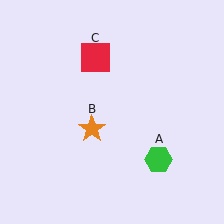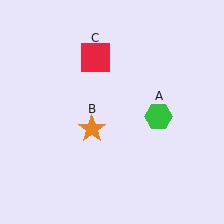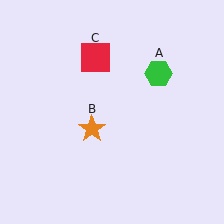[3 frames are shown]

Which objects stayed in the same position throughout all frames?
Orange star (object B) and red square (object C) remained stationary.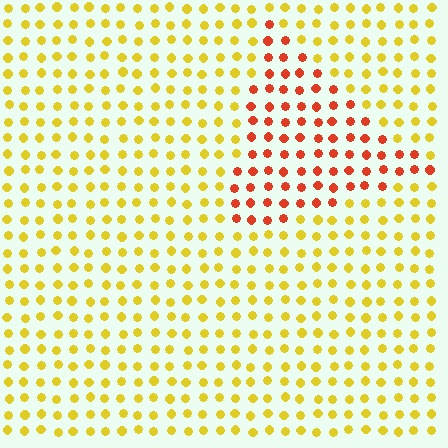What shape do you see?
I see a triangle.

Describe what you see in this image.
The image is filled with small yellow elements in a uniform arrangement. A triangle-shaped region is visible where the elements are tinted to a slightly different hue, forming a subtle color boundary.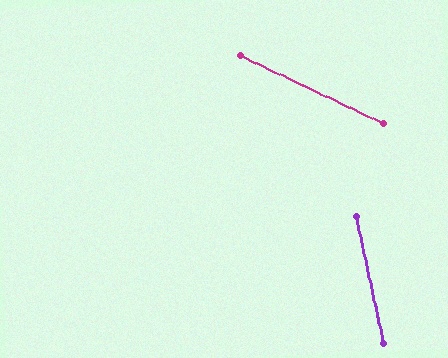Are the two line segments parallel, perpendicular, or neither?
Neither parallel nor perpendicular — they differ by about 52°.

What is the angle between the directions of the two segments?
Approximately 52 degrees.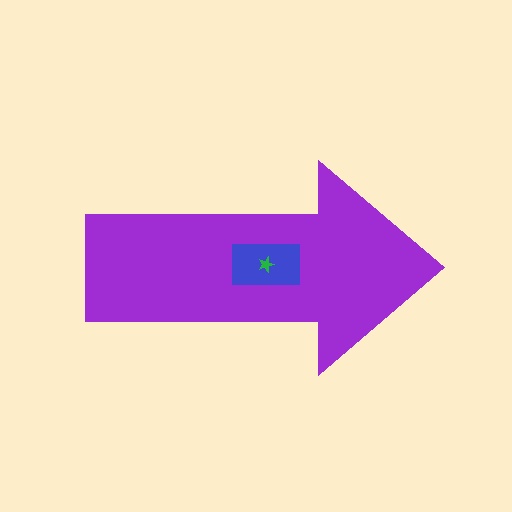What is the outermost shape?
The purple arrow.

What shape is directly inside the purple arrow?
The blue rectangle.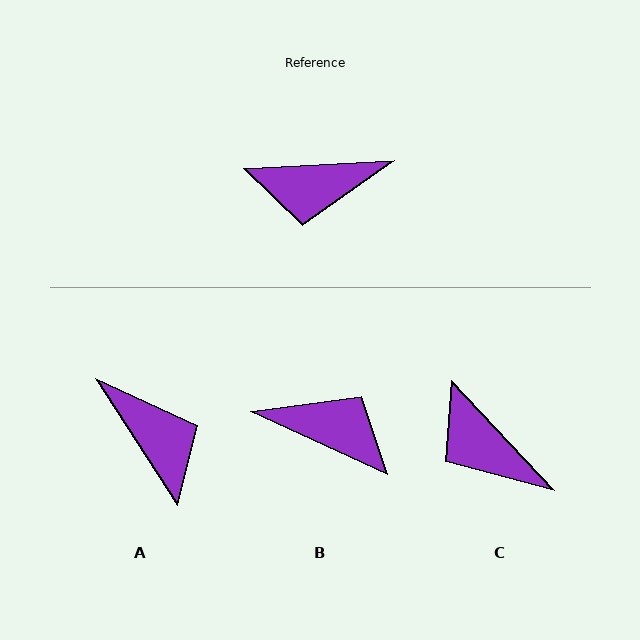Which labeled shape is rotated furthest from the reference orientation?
B, about 152 degrees away.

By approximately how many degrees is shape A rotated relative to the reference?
Approximately 120 degrees counter-clockwise.